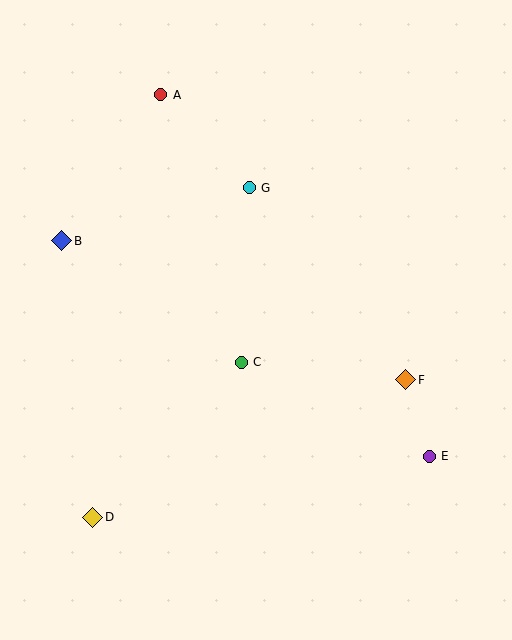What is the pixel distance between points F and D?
The distance between F and D is 342 pixels.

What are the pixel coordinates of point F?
Point F is at (406, 380).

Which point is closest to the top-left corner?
Point A is closest to the top-left corner.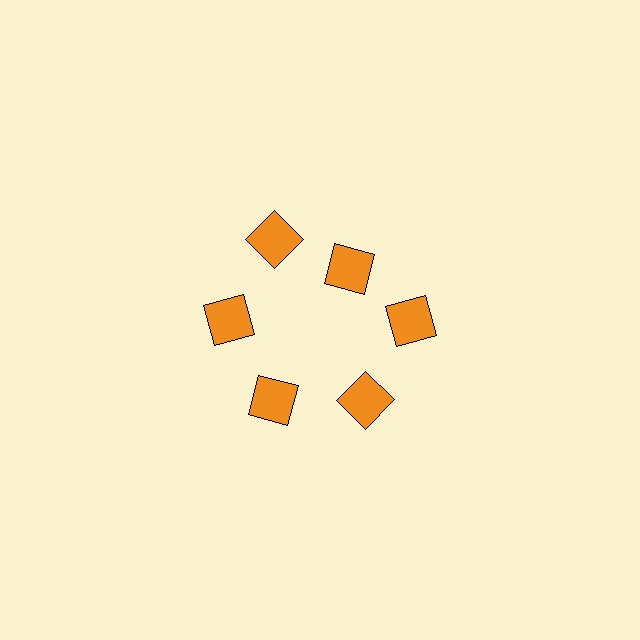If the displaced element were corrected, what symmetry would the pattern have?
It would have 6-fold rotational symmetry — the pattern would map onto itself every 60 degrees.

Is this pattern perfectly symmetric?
No. The 6 orange squares are arranged in a ring, but one element near the 1 o'clock position is pulled inward toward the center, breaking the 6-fold rotational symmetry.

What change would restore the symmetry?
The symmetry would be restored by moving it outward, back onto the ring so that all 6 squares sit at equal angles and equal distance from the center.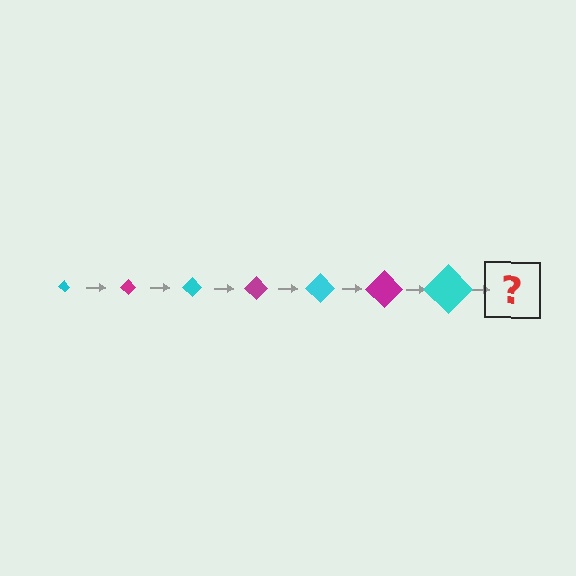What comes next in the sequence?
The next element should be a magenta diamond, larger than the previous one.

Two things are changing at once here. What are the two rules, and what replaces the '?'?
The two rules are that the diamond grows larger each step and the color cycles through cyan and magenta. The '?' should be a magenta diamond, larger than the previous one.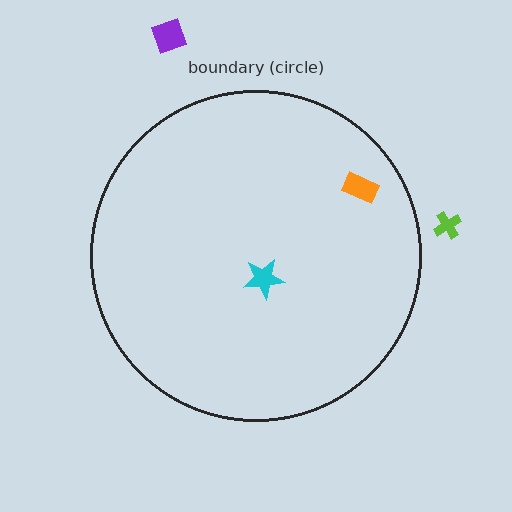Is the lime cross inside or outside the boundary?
Outside.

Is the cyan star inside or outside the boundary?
Inside.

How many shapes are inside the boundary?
2 inside, 2 outside.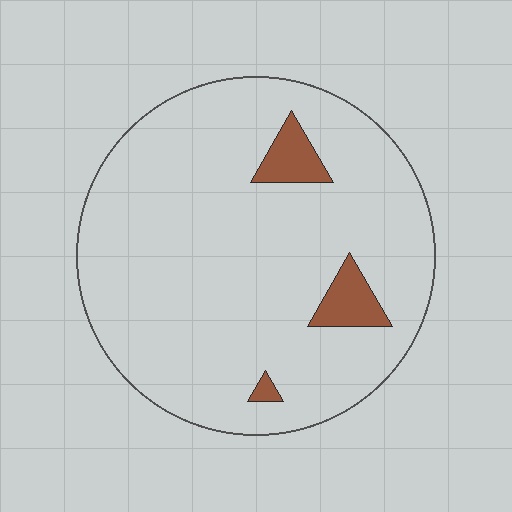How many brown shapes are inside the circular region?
3.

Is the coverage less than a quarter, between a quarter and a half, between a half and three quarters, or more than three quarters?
Less than a quarter.